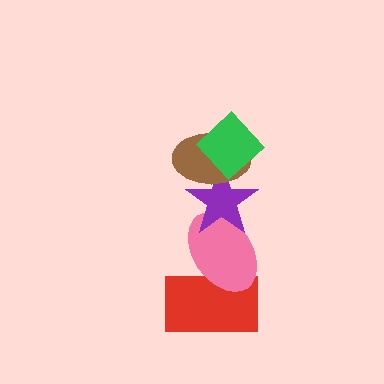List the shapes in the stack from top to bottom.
From top to bottom: the green diamond, the brown ellipse, the purple star, the pink ellipse, the red rectangle.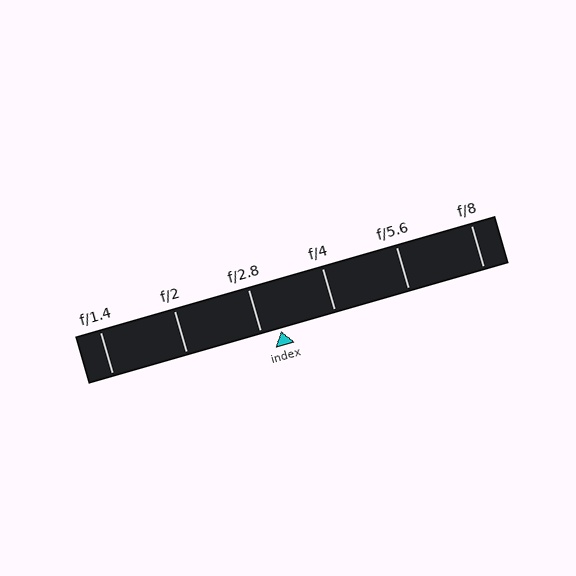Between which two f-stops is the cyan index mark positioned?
The index mark is between f/2.8 and f/4.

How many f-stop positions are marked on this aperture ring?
There are 6 f-stop positions marked.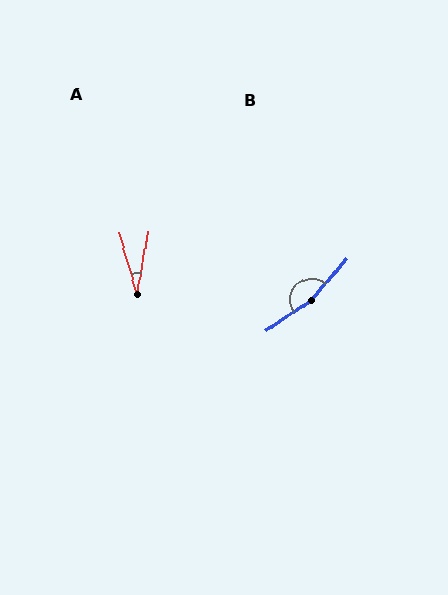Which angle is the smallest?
A, at approximately 25 degrees.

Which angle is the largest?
B, at approximately 165 degrees.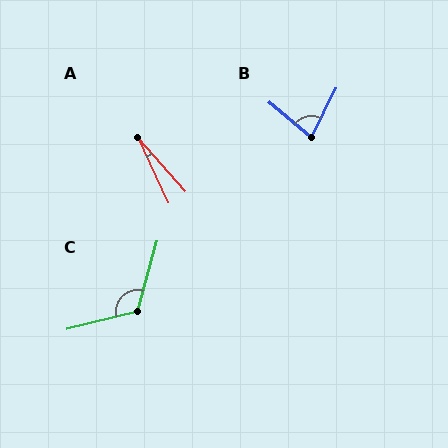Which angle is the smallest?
A, at approximately 16 degrees.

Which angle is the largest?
C, at approximately 119 degrees.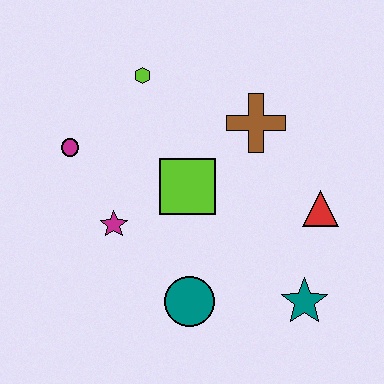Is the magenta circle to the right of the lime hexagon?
No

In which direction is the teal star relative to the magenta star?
The teal star is to the right of the magenta star.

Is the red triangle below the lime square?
Yes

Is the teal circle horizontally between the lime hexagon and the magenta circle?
No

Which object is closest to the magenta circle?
The magenta star is closest to the magenta circle.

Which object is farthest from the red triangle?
The magenta circle is farthest from the red triangle.